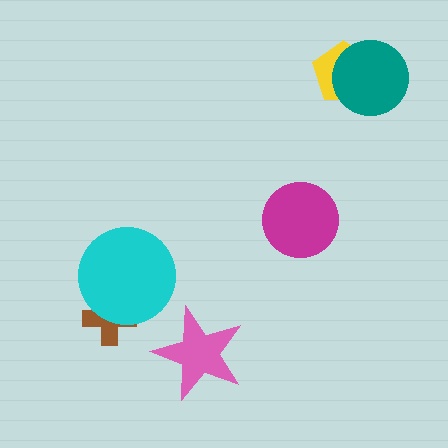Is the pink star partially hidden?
No, no other shape covers it.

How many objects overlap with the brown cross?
1 object overlaps with the brown cross.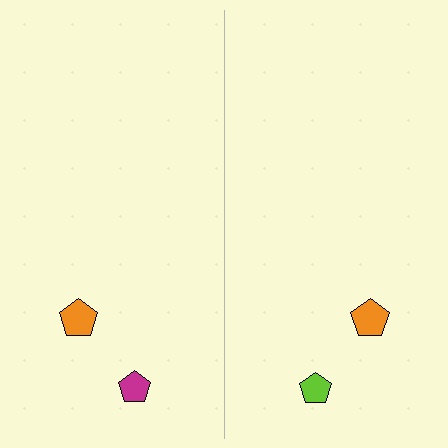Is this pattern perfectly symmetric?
No, the pattern is not perfectly symmetric. The lime pentagon on the right side breaks the symmetry — its mirror counterpart is magenta.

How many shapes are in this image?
There are 4 shapes in this image.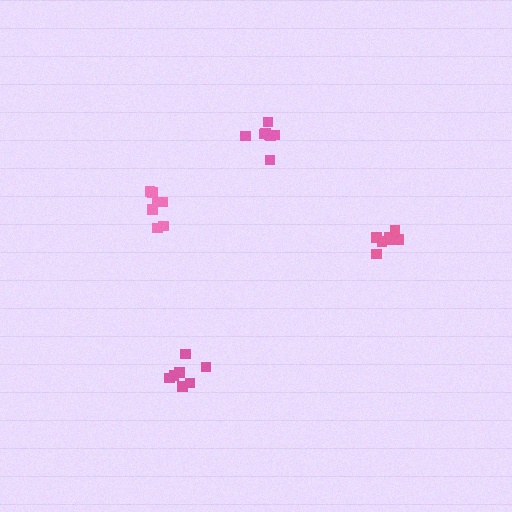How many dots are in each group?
Group 1: 8 dots, Group 2: 7 dots, Group 3: 7 dots, Group 4: 7 dots (29 total).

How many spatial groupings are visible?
There are 4 spatial groupings.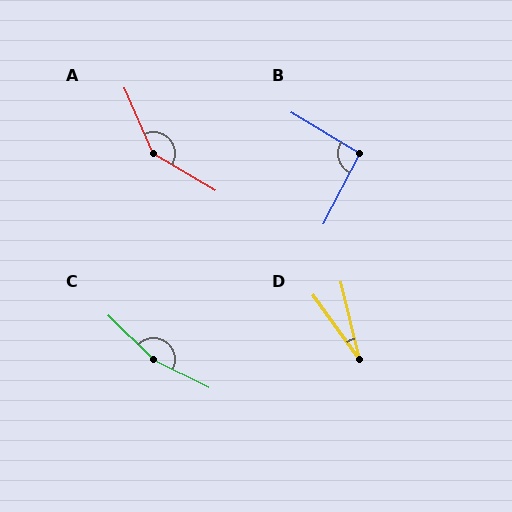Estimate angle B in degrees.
Approximately 94 degrees.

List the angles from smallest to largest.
D (23°), B (94°), A (144°), C (162°).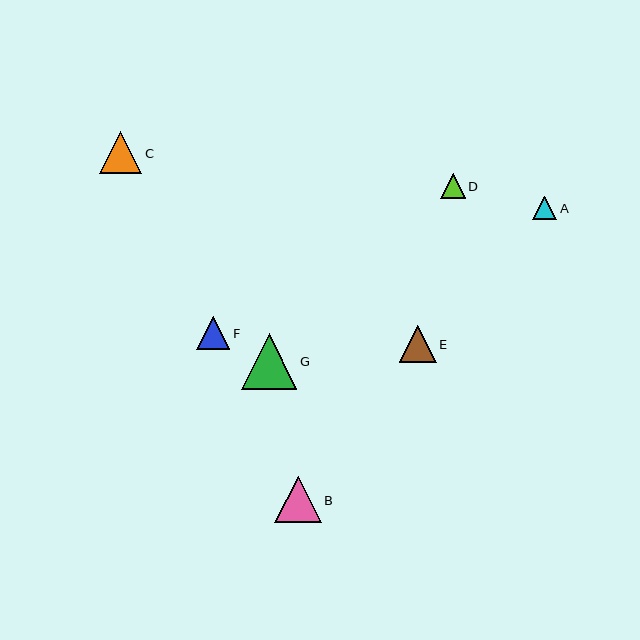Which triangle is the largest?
Triangle G is the largest with a size of approximately 56 pixels.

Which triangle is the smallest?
Triangle A is the smallest with a size of approximately 24 pixels.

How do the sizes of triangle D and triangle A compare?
Triangle D and triangle A are approximately the same size.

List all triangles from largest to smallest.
From largest to smallest: G, B, C, E, F, D, A.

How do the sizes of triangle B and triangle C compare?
Triangle B and triangle C are approximately the same size.